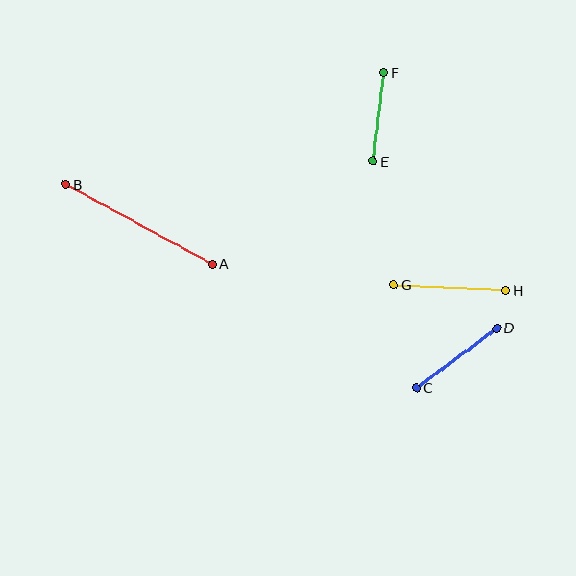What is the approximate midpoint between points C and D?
The midpoint is at approximately (456, 358) pixels.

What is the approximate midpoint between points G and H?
The midpoint is at approximately (450, 287) pixels.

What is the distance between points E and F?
The distance is approximately 89 pixels.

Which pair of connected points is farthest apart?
Points A and B are farthest apart.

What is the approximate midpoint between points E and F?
The midpoint is at approximately (378, 117) pixels.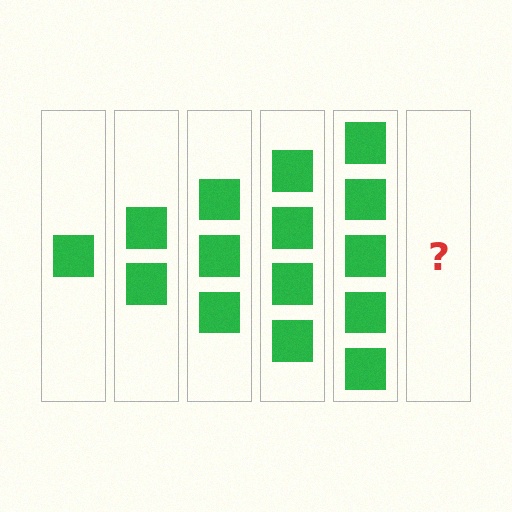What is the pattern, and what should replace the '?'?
The pattern is that each step adds one more square. The '?' should be 6 squares.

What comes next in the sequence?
The next element should be 6 squares.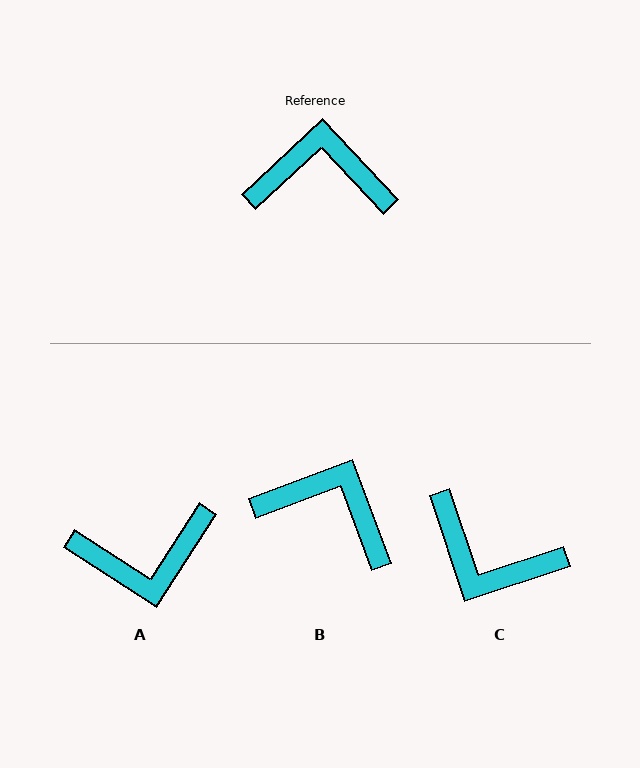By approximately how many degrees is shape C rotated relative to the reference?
Approximately 155 degrees counter-clockwise.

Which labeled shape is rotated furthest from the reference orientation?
A, about 166 degrees away.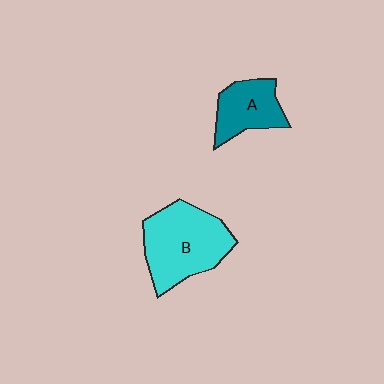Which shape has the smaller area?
Shape A (teal).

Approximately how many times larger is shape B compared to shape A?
Approximately 1.7 times.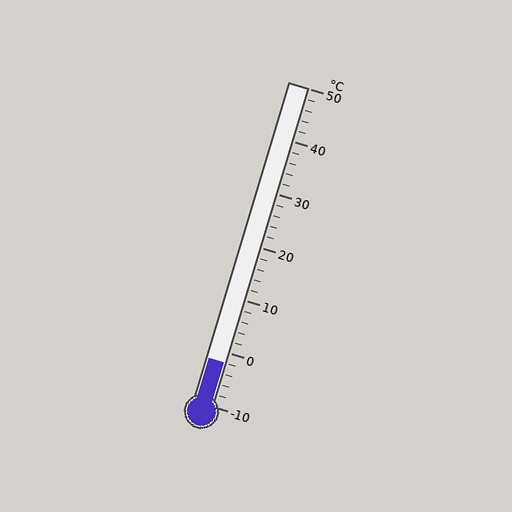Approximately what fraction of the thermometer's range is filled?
The thermometer is filled to approximately 15% of its range.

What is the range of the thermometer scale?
The thermometer scale ranges from -10°C to 50°C.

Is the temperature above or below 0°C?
The temperature is below 0°C.